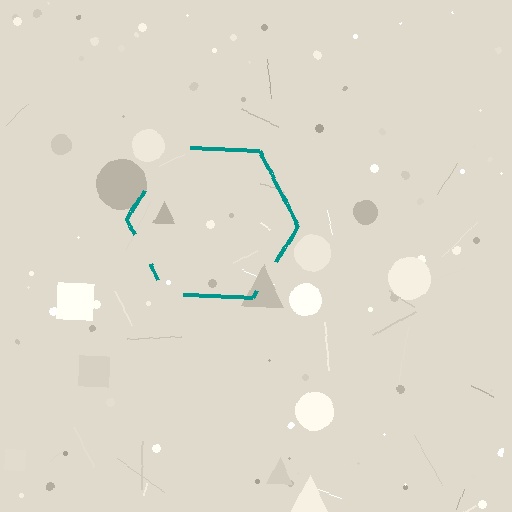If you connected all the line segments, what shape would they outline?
They would outline a hexagon.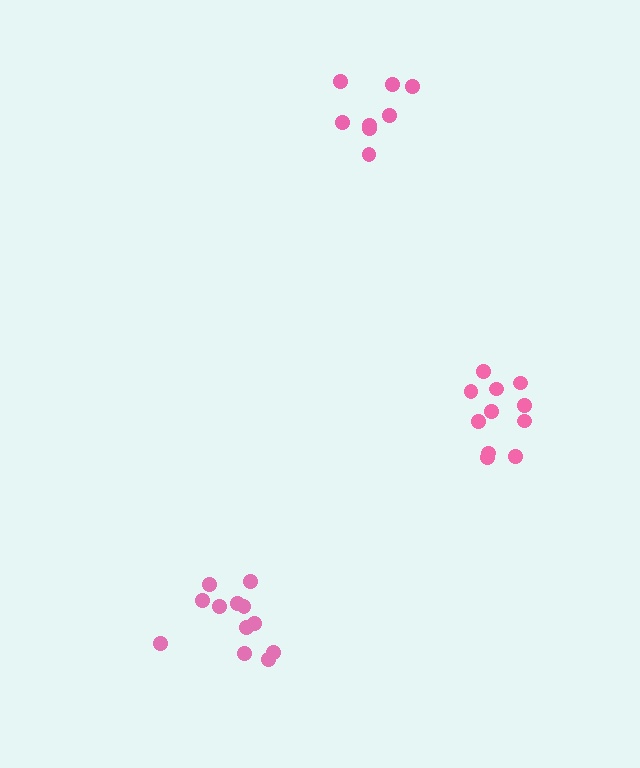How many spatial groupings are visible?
There are 3 spatial groupings.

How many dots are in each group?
Group 1: 8 dots, Group 2: 12 dots, Group 3: 11 dots (31 total).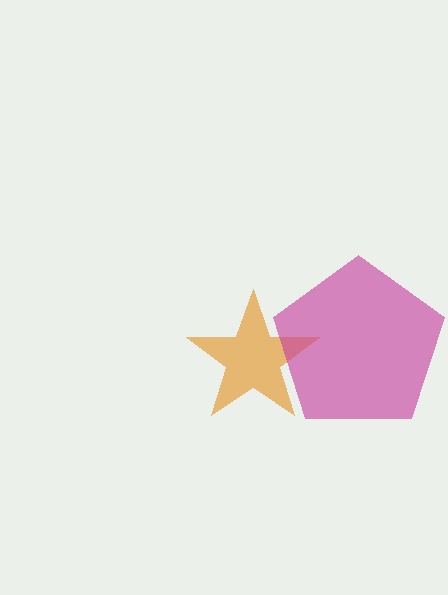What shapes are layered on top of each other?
The layered shapes are: an orange star, a magenta pentagon.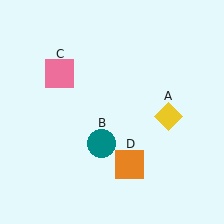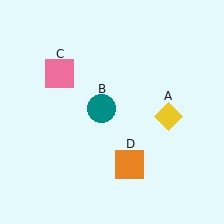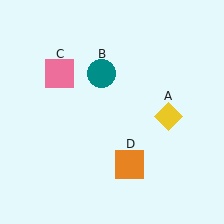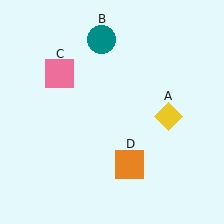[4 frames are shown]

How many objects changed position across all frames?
1 object changed position: teal circle (object B).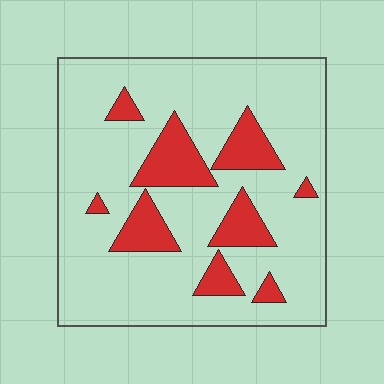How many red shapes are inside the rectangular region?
9.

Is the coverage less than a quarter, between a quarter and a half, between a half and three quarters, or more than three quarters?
Less than a quarter.